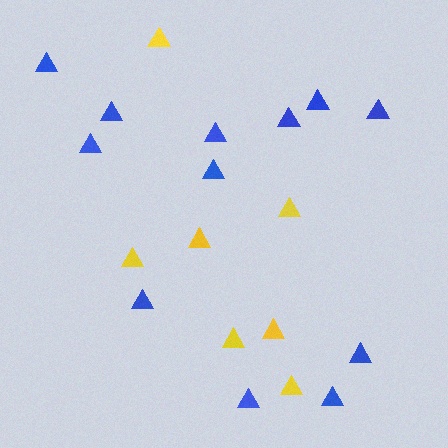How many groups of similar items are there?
There are 2 groups: one group of blue triangles (12) and one group of yellow triangles (7).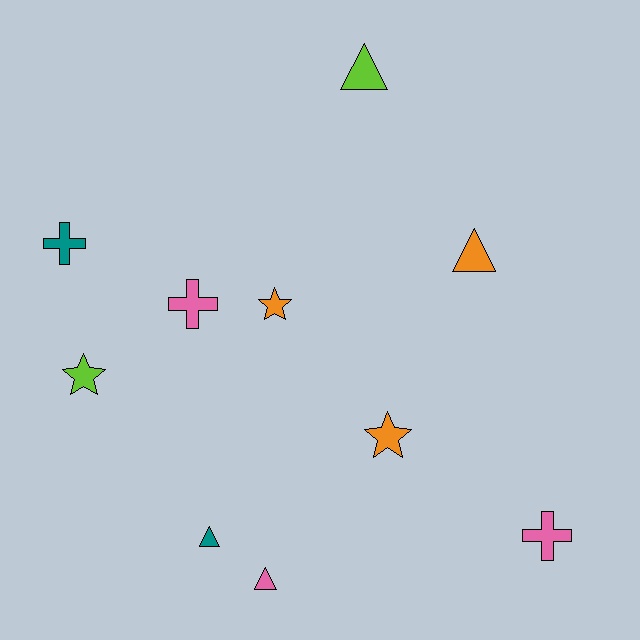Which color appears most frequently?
Orange, with 3 objects.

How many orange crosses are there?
There are no orange crosses.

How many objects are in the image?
There are 10 objects.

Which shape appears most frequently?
Triangle, with 4 objects.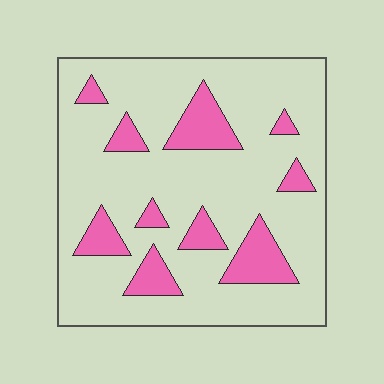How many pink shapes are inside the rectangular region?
10.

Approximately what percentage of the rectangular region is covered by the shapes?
Approximately 20%.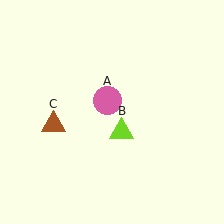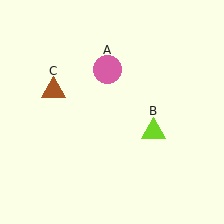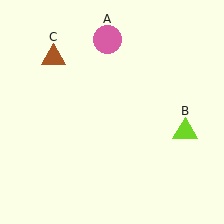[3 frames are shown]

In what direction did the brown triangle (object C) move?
The brown triangle (object C) moved up.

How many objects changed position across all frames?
3 objects changed position: pink circle (object A), lime triangle (object B), brown triangle (object C).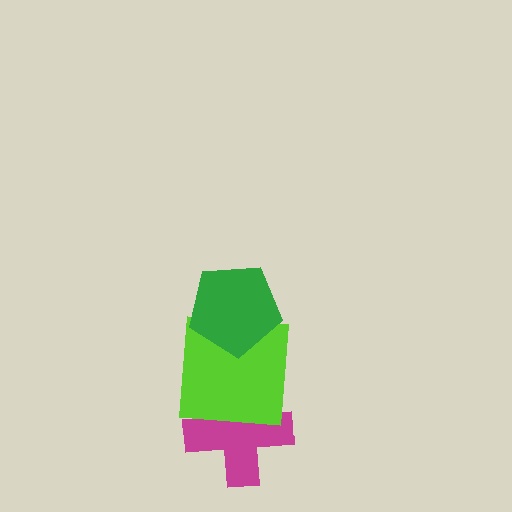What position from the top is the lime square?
The lime square is 2nd from the top.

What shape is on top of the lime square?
The green pentagon is on top of the lime square.